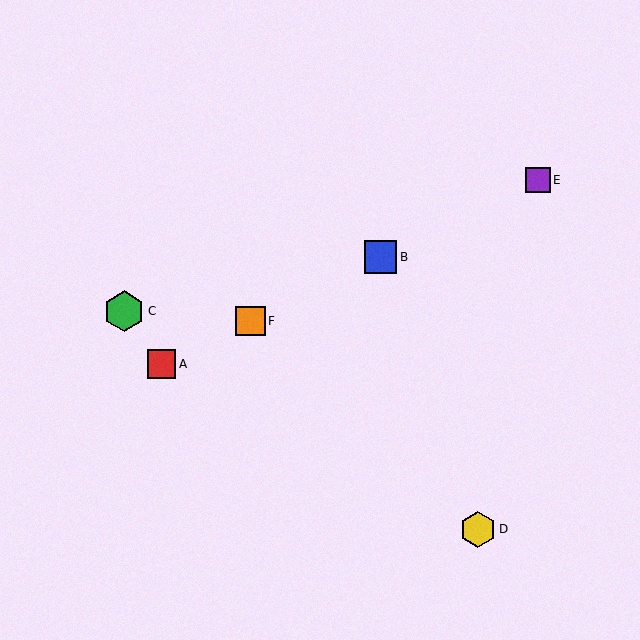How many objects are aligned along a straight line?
4 objects (A, B, E, F) are aligned along a straight line.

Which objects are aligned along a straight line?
Objects A, B, E, F are aligned along a straight line.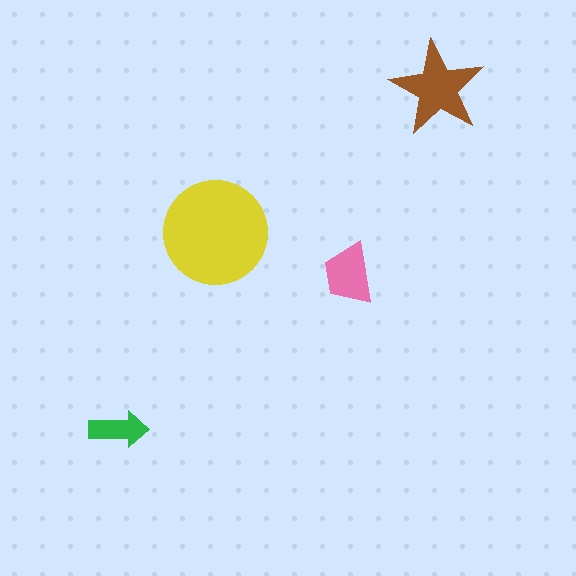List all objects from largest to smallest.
The yellow circle, the brown star, the pink trapezoid, the green arrow.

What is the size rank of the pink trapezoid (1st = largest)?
3rd.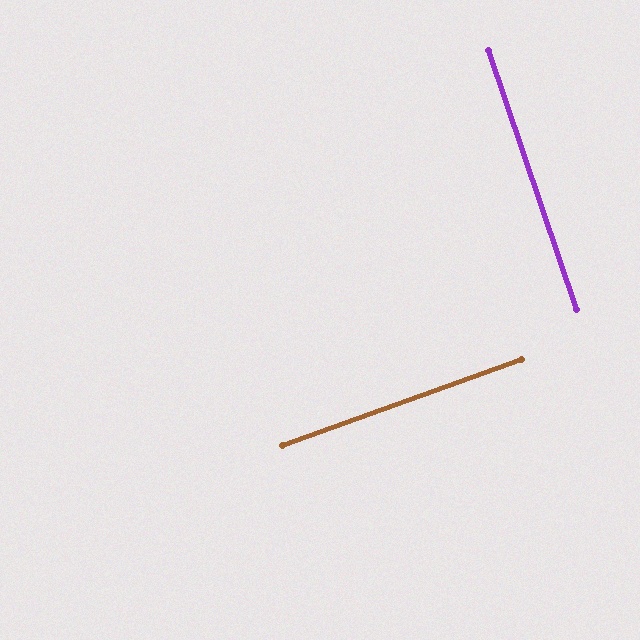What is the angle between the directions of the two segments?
Approximately 89 degrees.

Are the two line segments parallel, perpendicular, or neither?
Perpendicular — they meet at approximately 89°.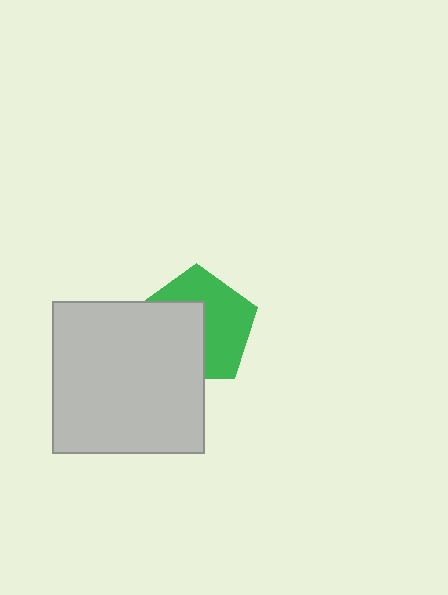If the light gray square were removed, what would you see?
You would see the complete green pentagon.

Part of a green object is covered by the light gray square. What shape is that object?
It is a pentagon.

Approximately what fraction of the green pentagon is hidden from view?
Roughly 47% of the green pentagon is hidden behind the light gray square.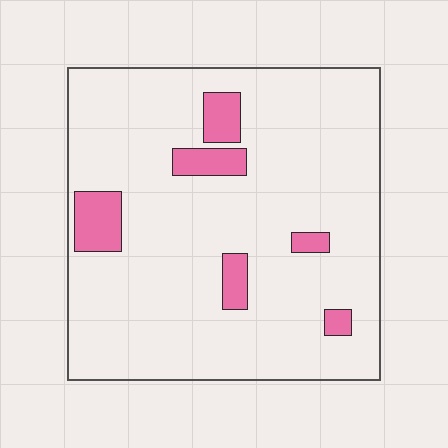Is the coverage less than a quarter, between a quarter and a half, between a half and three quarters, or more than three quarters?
Less than a quarter.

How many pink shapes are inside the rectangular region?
6.